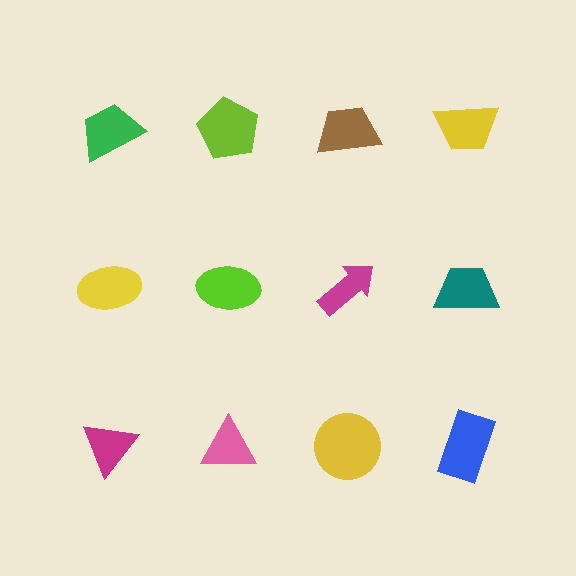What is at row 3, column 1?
A magenta triangle.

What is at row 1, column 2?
A lime pentagon.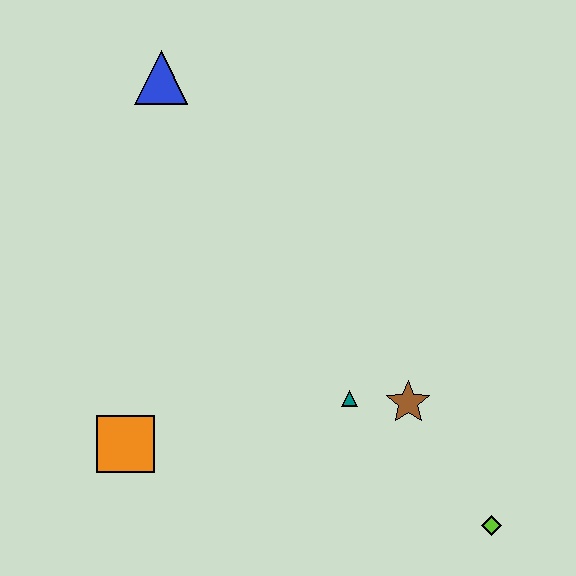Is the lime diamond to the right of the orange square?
Yes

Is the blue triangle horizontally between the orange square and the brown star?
Yes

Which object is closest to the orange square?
The teal triangle is closest to the orange square.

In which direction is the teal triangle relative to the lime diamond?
The teal triangle is to the left of the lime diamond.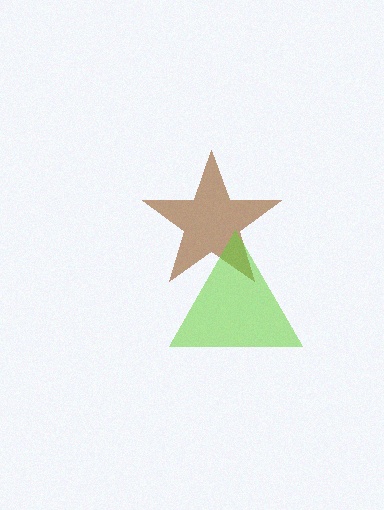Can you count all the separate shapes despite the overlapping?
Yes, there are 2 separate shapes.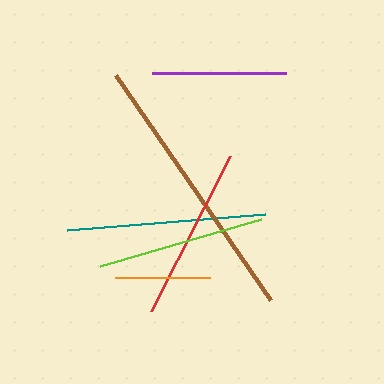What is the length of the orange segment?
The orange segment is approximately 95 pixels long.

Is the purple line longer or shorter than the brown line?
The brown line is longer than the purple line.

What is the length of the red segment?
The red segment is approximately 174 pixels long.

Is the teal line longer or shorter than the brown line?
The brown line is longer than the teal line.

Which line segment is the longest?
The brown line is the longest at approximately 274 pixels.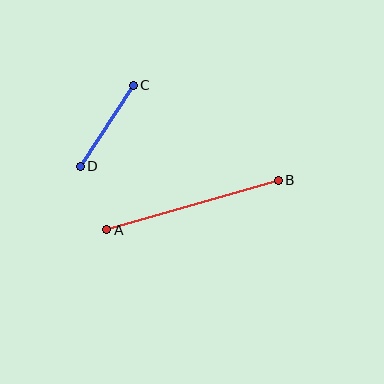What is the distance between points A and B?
The distance is approximately 178 pixels.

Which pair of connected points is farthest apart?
Points A and B are farthest apart.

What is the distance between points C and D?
The distance is approximately 97 pixels.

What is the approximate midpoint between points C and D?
The midpoint is at approximately (107, 126) pixels.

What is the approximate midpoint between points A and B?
The midpoint is at approximately (192, 205) pixels.